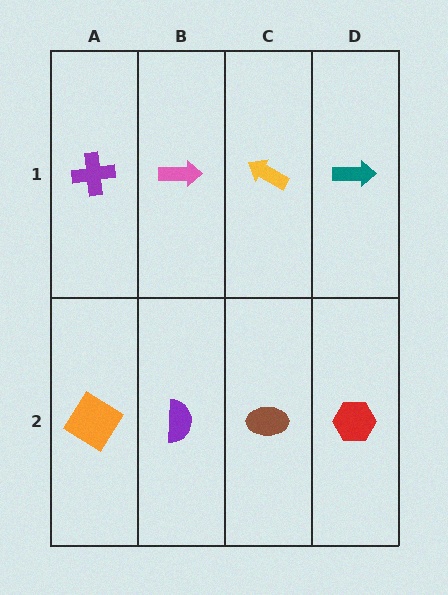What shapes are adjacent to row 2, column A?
A purple cross (row 1, column A), a purple semicircle (row 2, column B).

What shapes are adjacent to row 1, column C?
A brown ellipse (row 2, column C), a pink arrow (row 1, column B), a teal arrow (row 1, column D).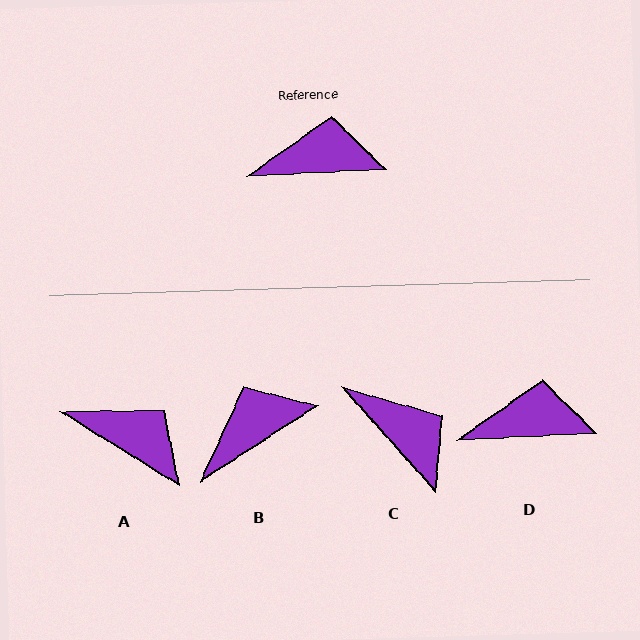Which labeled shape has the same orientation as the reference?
D.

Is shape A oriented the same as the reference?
No, it is off by about 34 degrees.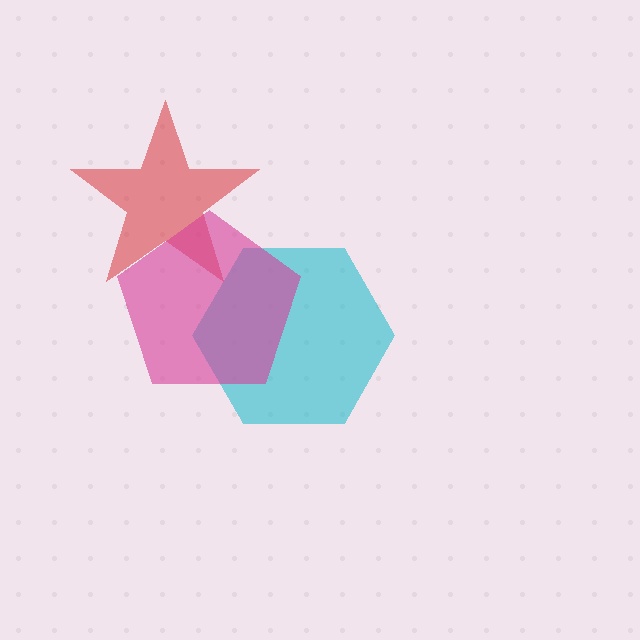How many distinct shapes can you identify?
There are 3 distinct shapes: a red star, a cyan hexagon, a magenta pentagon.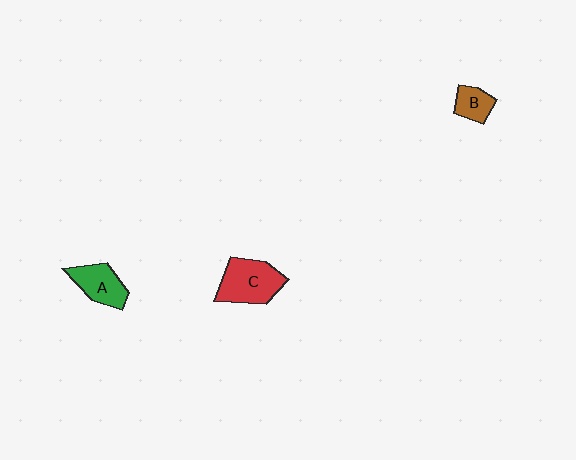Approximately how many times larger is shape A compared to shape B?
Approximately 1.6 times.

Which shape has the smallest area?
Shape B (brown).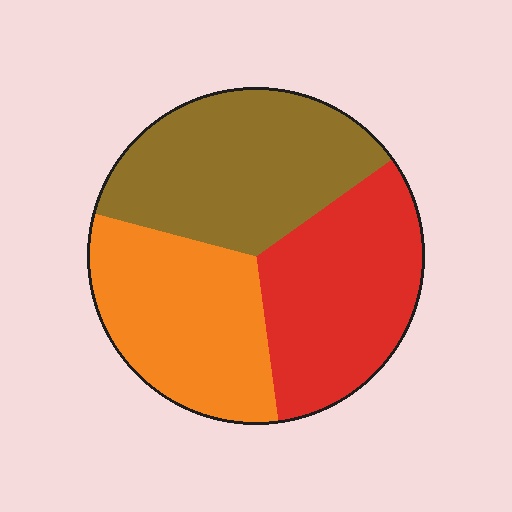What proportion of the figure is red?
Red takes up about one third (1/3) of the figure.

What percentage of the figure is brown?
Brown takes up about three eighths (3/8) of the figure.